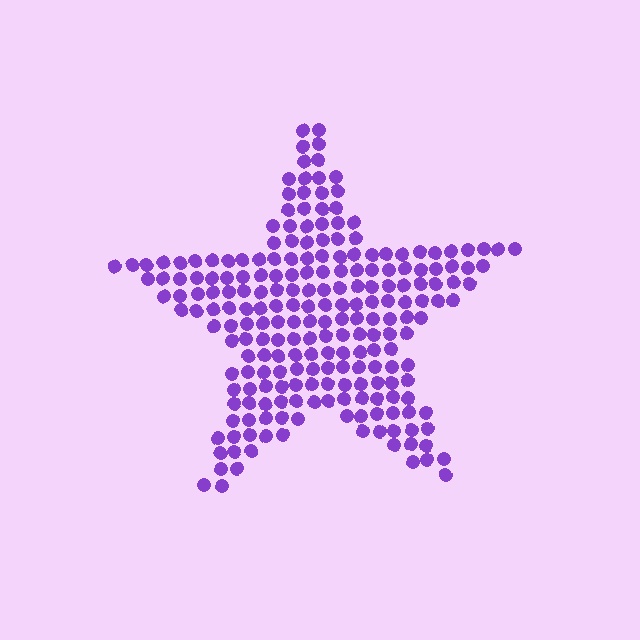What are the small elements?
The small elements are circles.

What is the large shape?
The large shape is a star.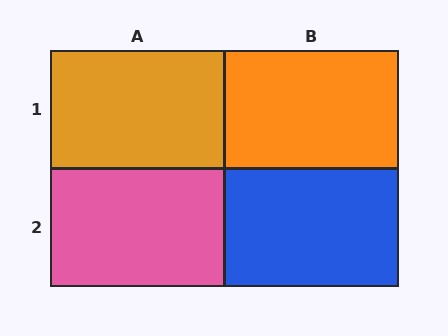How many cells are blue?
1 cell is blue.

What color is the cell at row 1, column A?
Orange.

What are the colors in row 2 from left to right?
Pink, blue.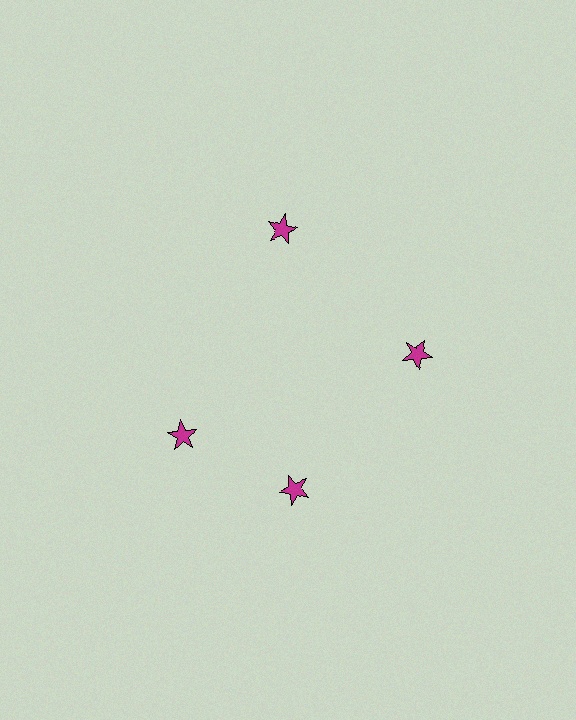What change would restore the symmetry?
The symmetry would be restored by rotating it back into even spacing with its neighbors so that all 4 stars sit at equal angles and equal distance from the center.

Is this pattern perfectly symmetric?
No. The 4 magenta stars are arranged in a ring, but one element near the 9 o'clock position is rotated out of alignment along the ring, breaking the 4-fold rotational symmetry.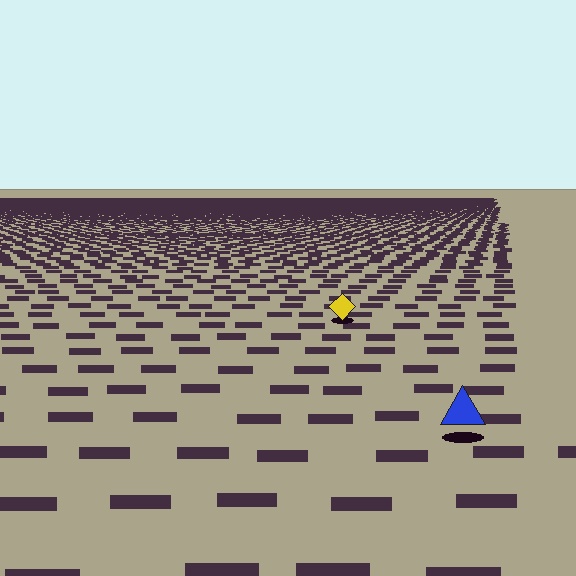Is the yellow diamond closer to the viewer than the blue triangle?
No. The blue triangle is closer — you can tell from the texture gradient: the ground texture is coarser near it.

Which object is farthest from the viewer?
The yellow diamond is farthest from the viewer. It appears smaller and the ground texture around it is denser.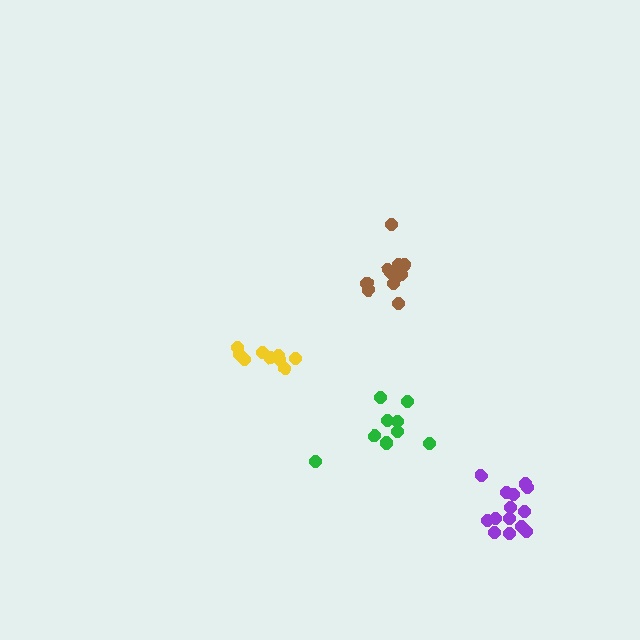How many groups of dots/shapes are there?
There are 4 groups.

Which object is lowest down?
The purple cluster is bottommost.